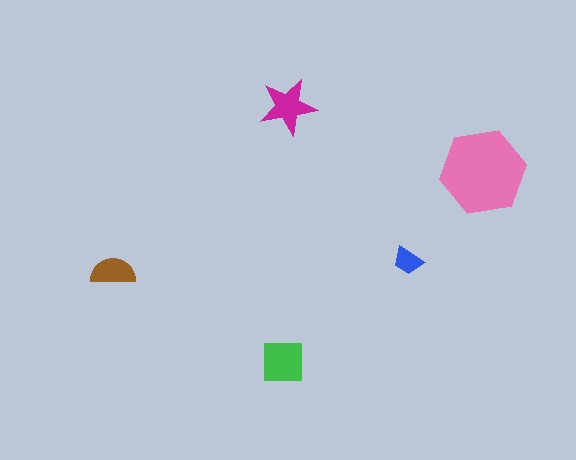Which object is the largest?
The pink hexagon.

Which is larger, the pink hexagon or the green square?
The pink hexagon.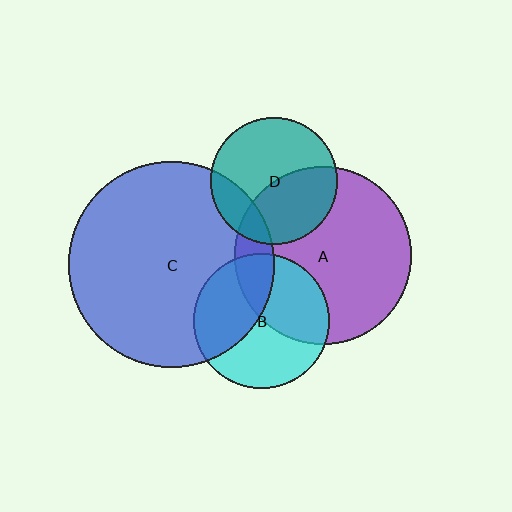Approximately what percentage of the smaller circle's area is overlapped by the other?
Approximately 40%.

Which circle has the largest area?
Circle C (blue).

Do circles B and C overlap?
Yes.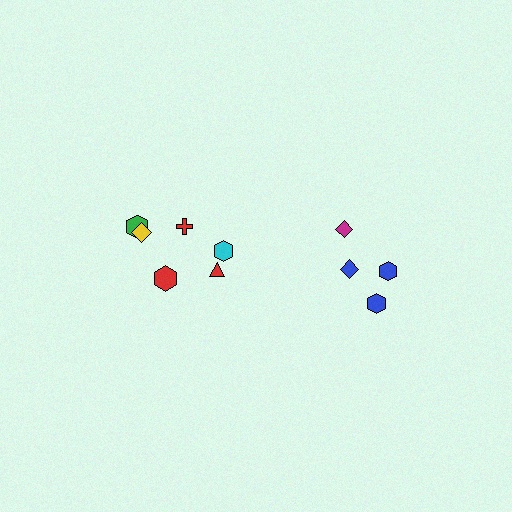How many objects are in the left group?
There are 6 objects.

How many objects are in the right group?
There are 4 objects.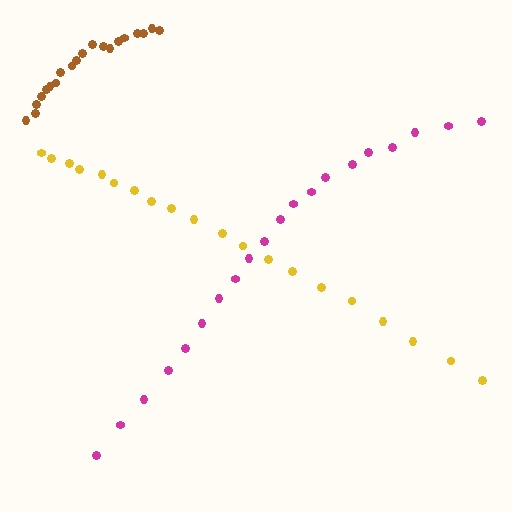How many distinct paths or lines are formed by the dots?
There are 3 distinct paths.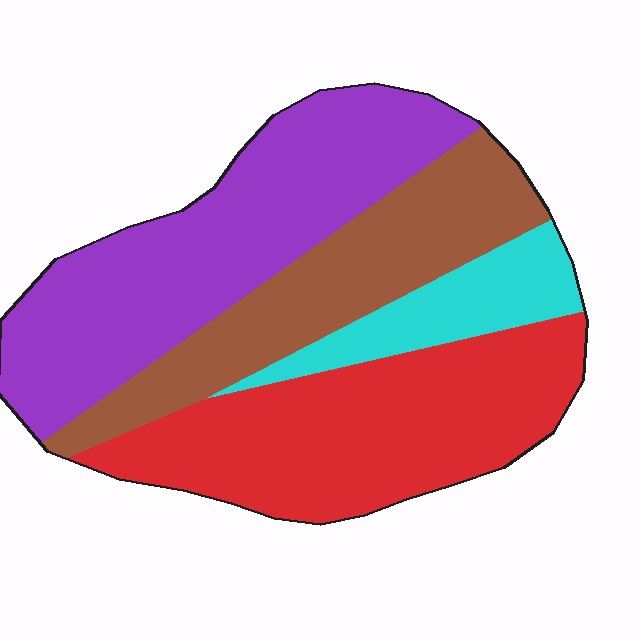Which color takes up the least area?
Cyan, at roughly 10%.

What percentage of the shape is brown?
Brown covers 23% of the shape.